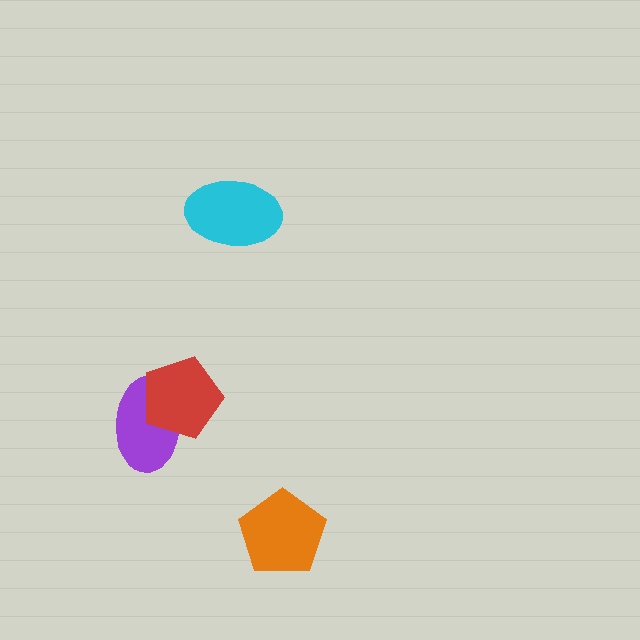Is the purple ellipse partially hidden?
Yes, it is partially covered by another shape.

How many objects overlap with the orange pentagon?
0 objects overlap with the orange pentagon.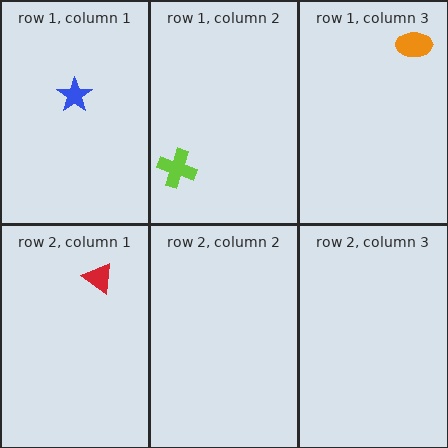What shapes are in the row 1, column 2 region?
The lime cross.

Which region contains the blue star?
The row 1, column 1 region.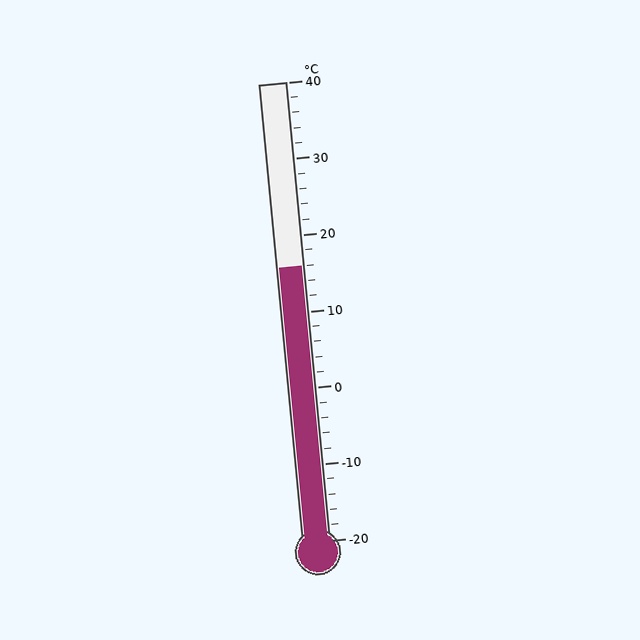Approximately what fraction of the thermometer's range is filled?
The thermometer is filled to approximately 60% of its range.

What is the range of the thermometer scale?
The thermometer scale ranges from -20°C to 40°C.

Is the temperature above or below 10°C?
The temperature is above 10°C.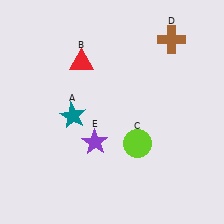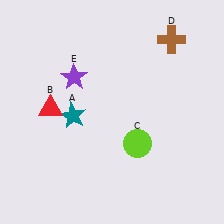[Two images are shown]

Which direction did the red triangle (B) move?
The red triangle (B) moved down.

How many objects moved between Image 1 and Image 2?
2 objects moved between the two images.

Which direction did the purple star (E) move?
The purple star (E) moved up.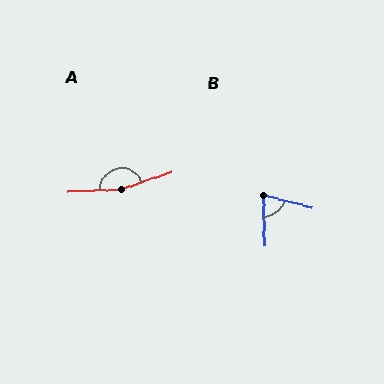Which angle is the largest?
A, at approximately 163 degrees.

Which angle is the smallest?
B, at approximately 75 degrees.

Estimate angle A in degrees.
Approximately 163 degrees.